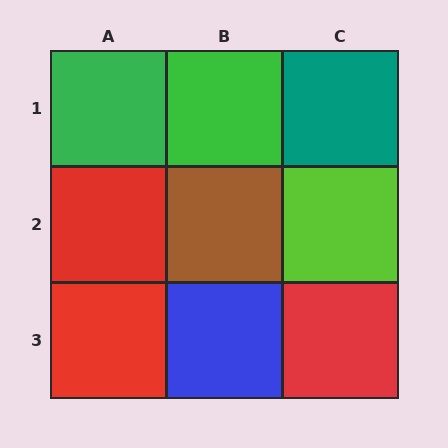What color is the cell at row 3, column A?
Red.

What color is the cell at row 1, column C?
Teal.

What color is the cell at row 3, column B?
Blue.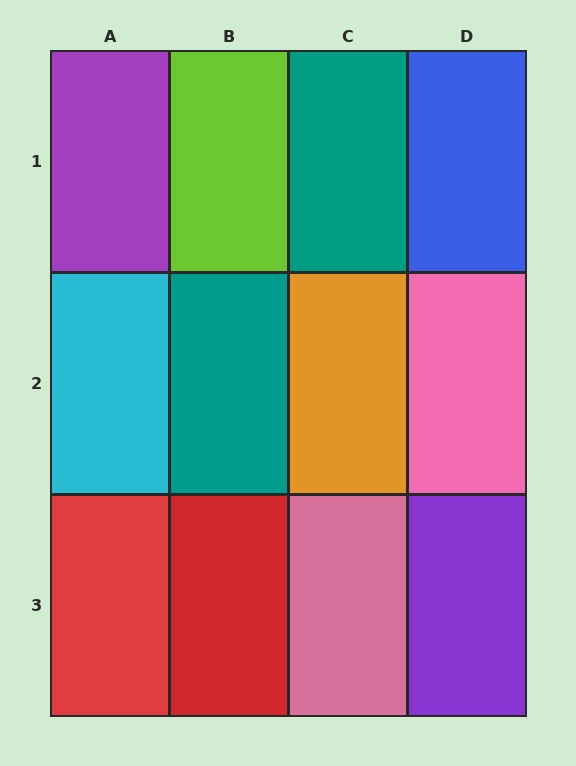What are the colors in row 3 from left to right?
Red, red, pink, purple.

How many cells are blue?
1 cell is blue.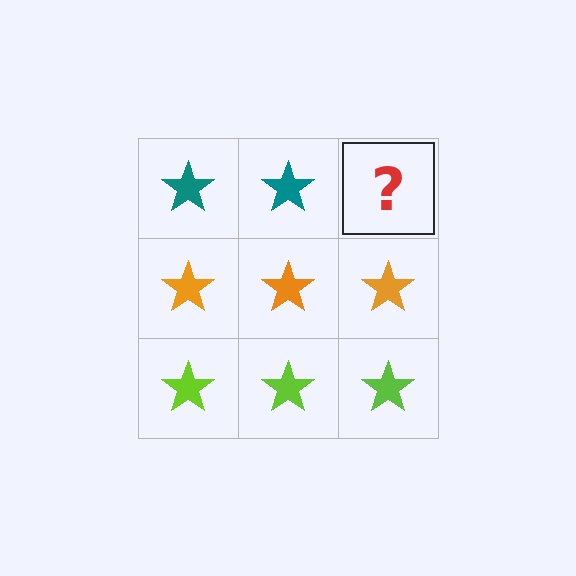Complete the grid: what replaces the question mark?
The question mark should be replaced with a teal star.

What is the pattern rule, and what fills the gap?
The rule is that each row has a consistent color. The gap should be filled with a teal star.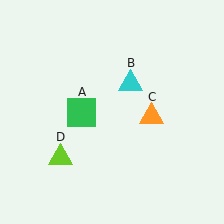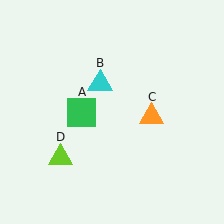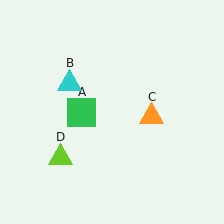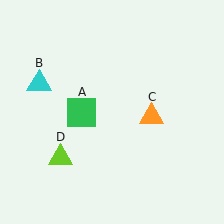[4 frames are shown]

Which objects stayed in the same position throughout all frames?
Green square (object A) and orange triangle (object C) and lime triangle (object D) remained stationary.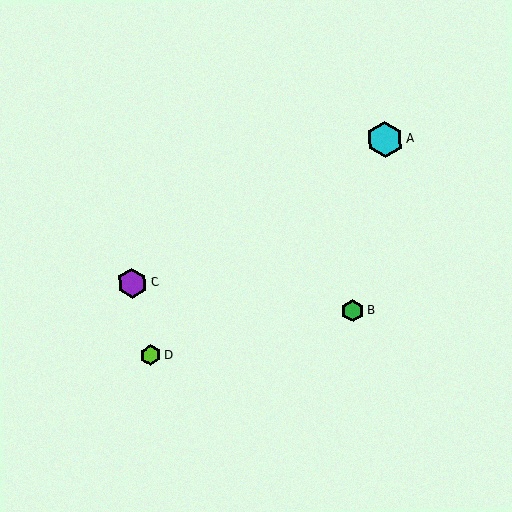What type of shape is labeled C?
Shape C is a purple hexagon.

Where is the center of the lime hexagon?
The center of the lime hexagon is at (151, 355).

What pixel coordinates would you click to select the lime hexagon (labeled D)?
Click at (151, 355) to select the lime hexagon D.